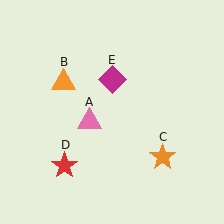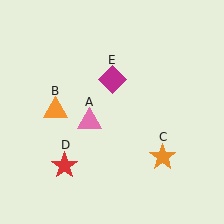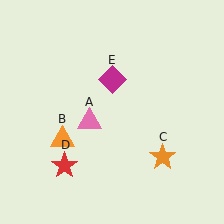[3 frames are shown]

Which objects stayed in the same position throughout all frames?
Pink triangle (object A) and orange star (object C) and red star (object D) and magenta diamond (object E) remained stationary.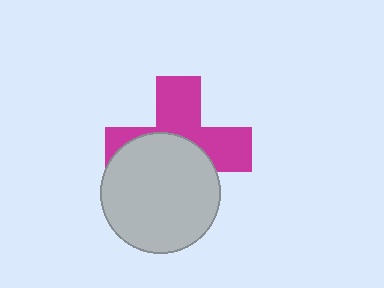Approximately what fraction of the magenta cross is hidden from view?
Roughly 50% of the magenta cross is hidden behind the light gray circle.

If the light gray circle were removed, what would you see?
You would see the complete magenta cross.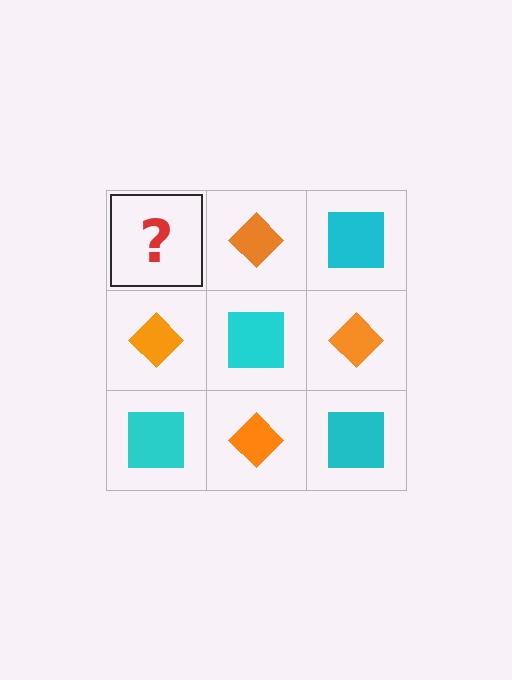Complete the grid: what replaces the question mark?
The question mark should be replaced with a cyan square.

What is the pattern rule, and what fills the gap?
The rule is that it alternates cyan square and orange diamond in a checkerboard pattern. The gap should be filled with a cyan square.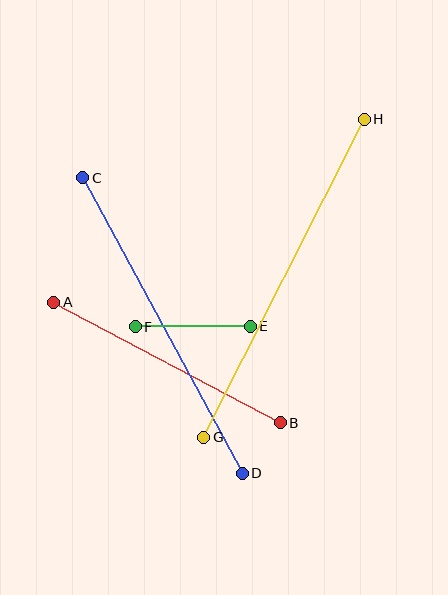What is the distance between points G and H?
The distance is approximately 356 pixels.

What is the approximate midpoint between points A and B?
The midpoint is at approximately (167, 362) pixels.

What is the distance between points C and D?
The distance is approximately 335 pixels.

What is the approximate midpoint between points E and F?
The midpoint is at approximately (193, 327) pixels.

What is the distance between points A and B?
The distance is approximately 257 pixels.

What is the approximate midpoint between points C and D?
The midpoint is at approximately (163, 325) pixels.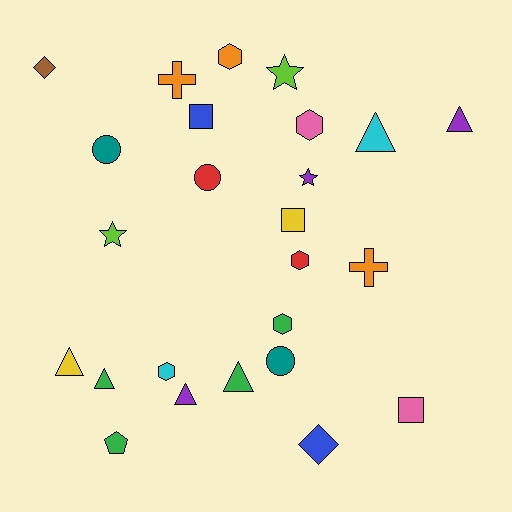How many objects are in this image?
There are 25 objects.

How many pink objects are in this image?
There are 2 pink objects.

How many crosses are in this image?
There are 2 crosses.